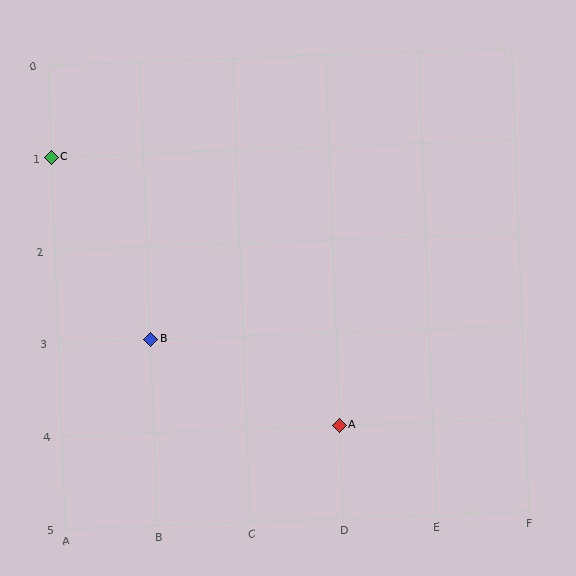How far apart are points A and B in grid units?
Points A and B are 2 columns and 1 row apart (about 2.2 grid units diagonally).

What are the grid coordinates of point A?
Point A is at grid coordinates (D, 4).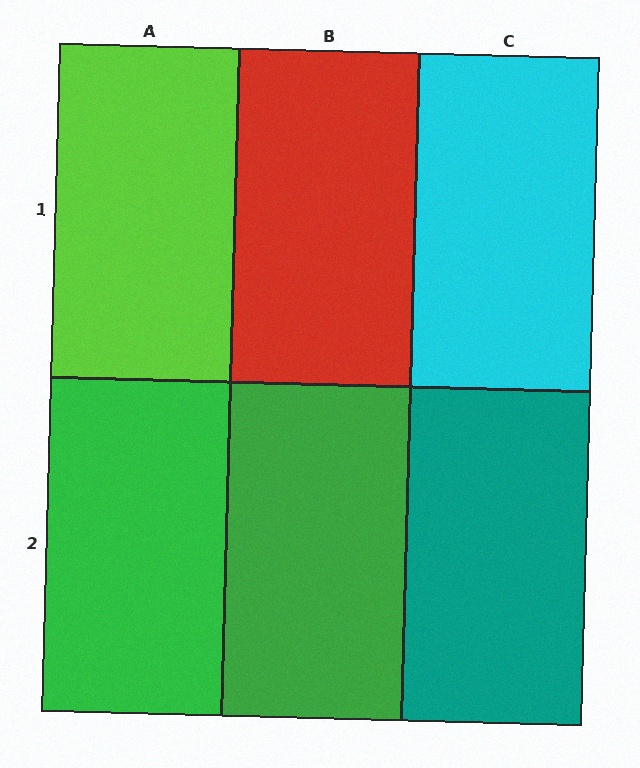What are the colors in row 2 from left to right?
Green, green, teal.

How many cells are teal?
1 cell is teal.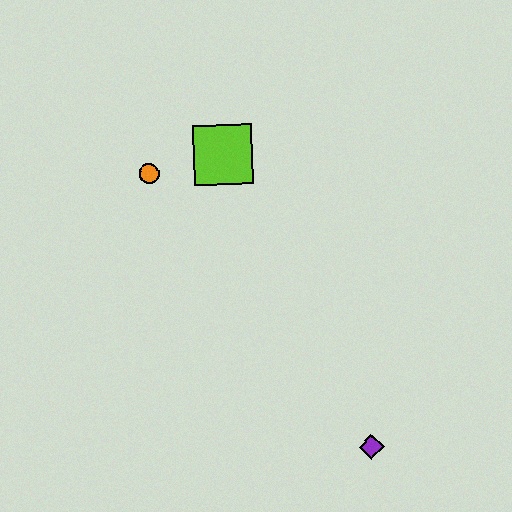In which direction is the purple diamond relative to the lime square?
The purple diamond is below the lime square.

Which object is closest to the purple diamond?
The lime square is closest to the purple diamond.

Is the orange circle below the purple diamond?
No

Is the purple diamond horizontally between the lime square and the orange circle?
No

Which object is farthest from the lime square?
The purple diamond is farthest from the lime square.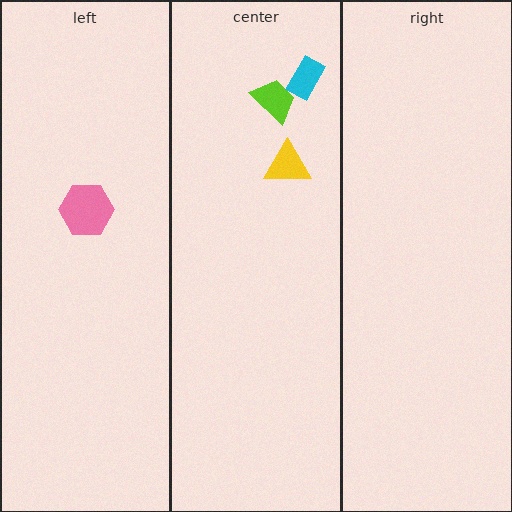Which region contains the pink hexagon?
The left region.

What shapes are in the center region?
The yellow triangle, the lime trapezoid, the cyan rectangle.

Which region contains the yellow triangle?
The center region.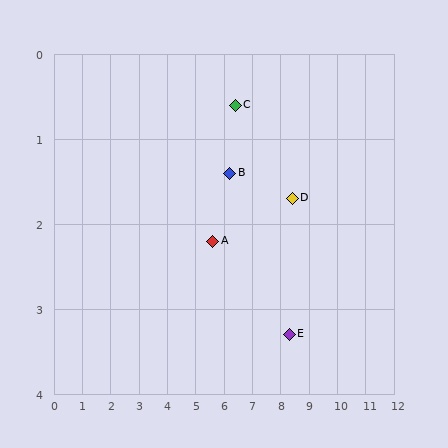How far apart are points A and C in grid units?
Points A and C are about 1.8 grid units apart.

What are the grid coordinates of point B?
Point B is at approximately (6.2, 1.4).